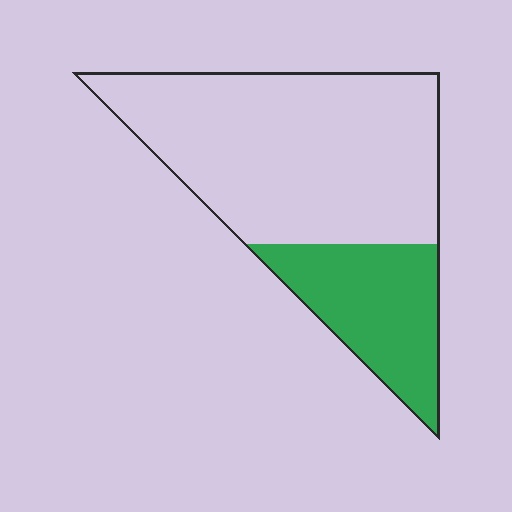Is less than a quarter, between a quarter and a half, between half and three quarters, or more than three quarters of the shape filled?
Between a quarter and a half.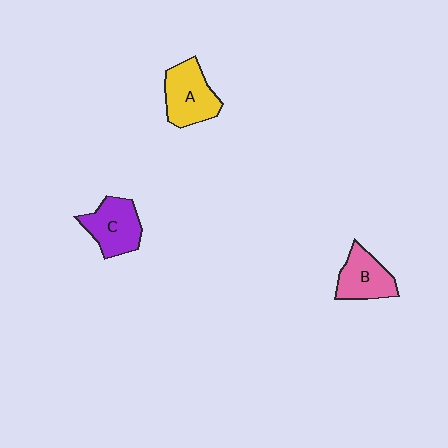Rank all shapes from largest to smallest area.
From largest to smallest: A (yellow), C (purple), B (pink).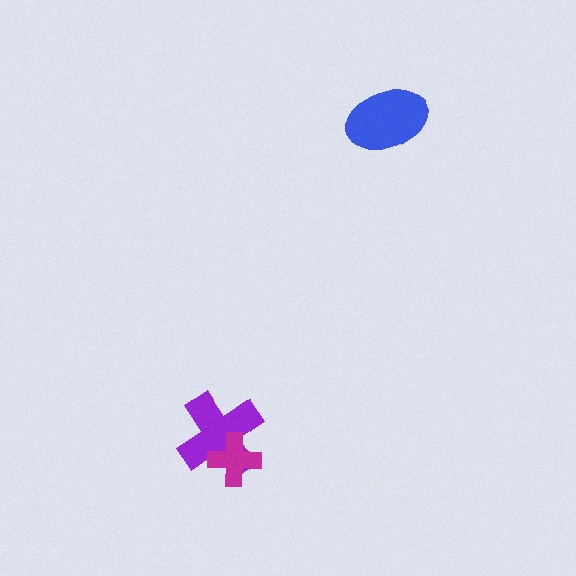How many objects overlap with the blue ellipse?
0 objects overlap with the blue ellipse.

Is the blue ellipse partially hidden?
No, no other shape covers it.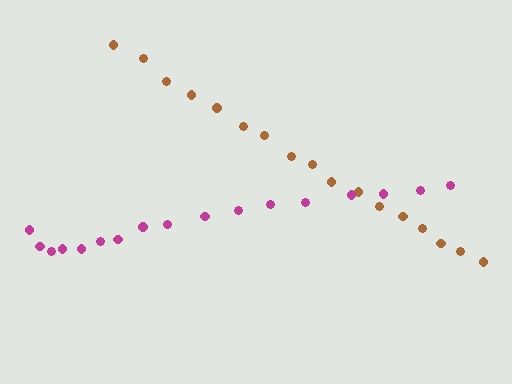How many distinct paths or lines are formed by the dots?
There are 2 distinct paths.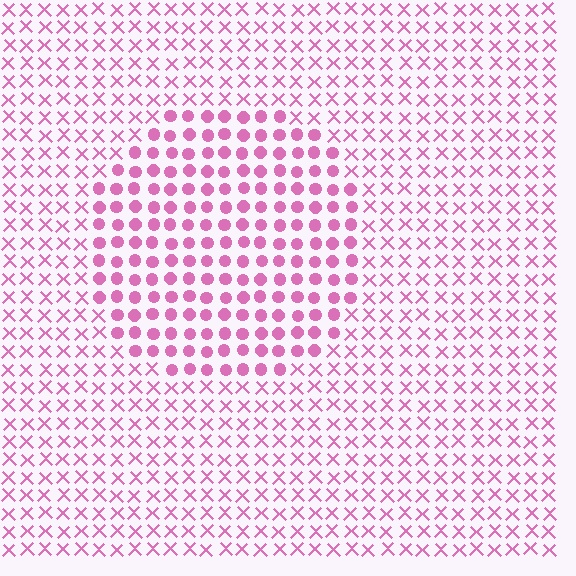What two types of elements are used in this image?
The image uses circles inside the circle region and X marks outside it.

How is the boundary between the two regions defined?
The boundary is defined by a change in element shape: circles inside vs. X marks outside. All elements share the same color and spacing.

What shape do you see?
I see a circle.